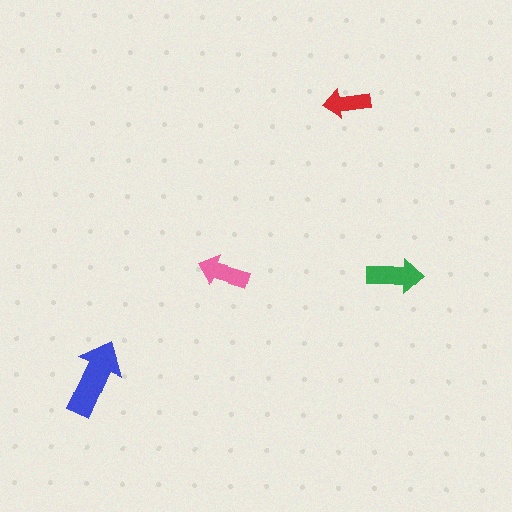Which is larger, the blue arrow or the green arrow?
The blue one.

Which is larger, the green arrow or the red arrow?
The green one.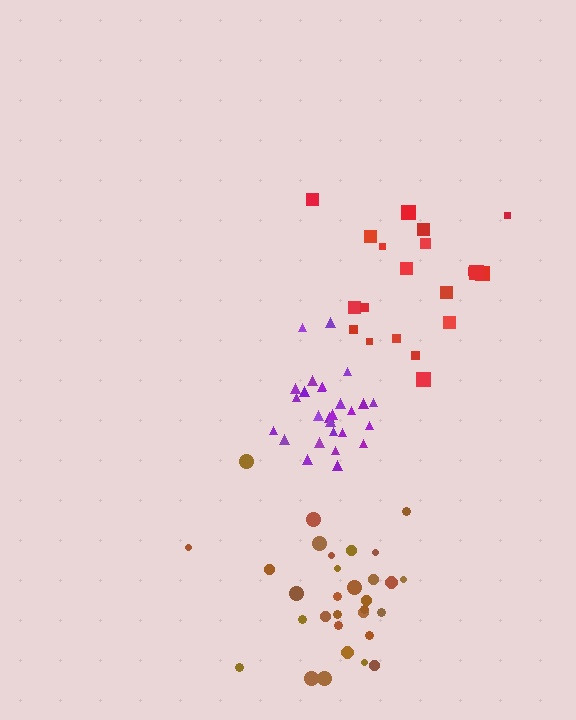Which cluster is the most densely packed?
Purple.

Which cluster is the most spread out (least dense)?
Red.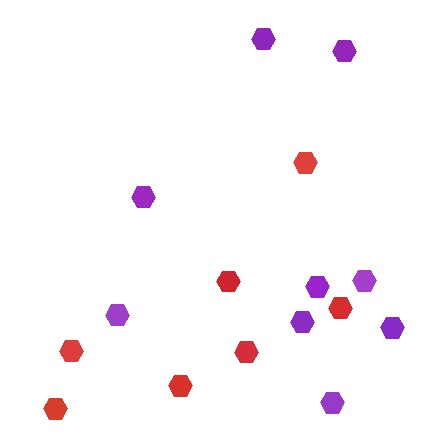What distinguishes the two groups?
There are 2 groups: one group of red hexagons (7) and one group of purple hexagons (9).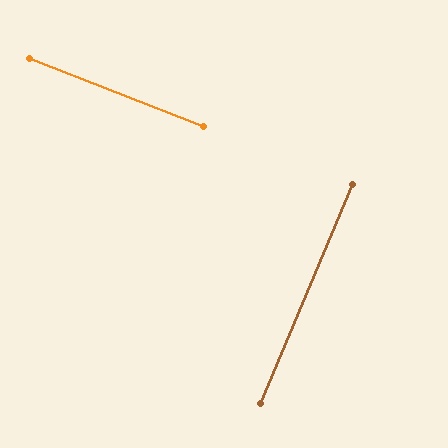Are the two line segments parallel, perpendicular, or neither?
Perpendicular — they meet at approximately 89°.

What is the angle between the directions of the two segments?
Approximately 89 degrees.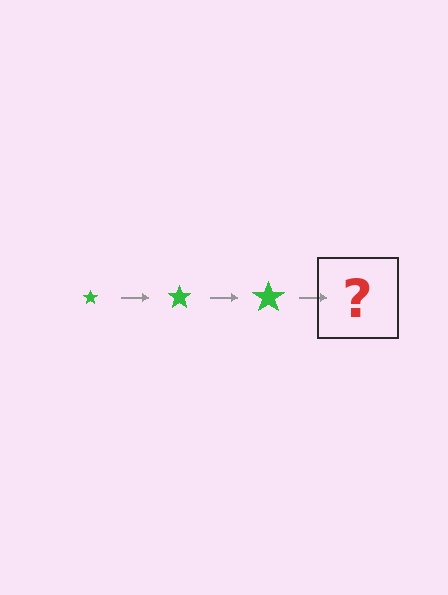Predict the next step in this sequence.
The next step is a green star, larger than the previous one.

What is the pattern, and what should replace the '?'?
The pattern is that the star gets progressively larger each step. The '?' should be a green star, larger than the previous one.